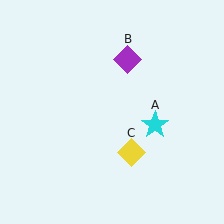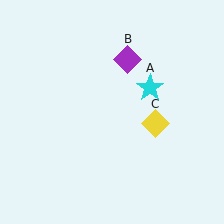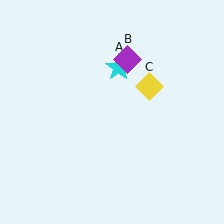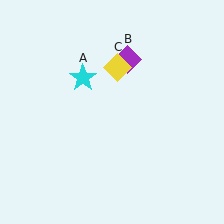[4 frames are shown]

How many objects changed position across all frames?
2 objects changed position: cyan star (object A), yellow diamond (object C).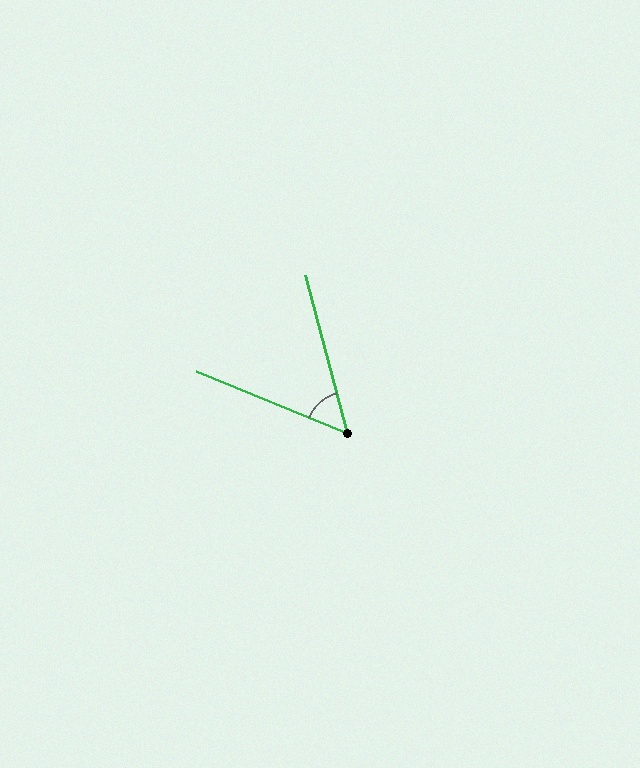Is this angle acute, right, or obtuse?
It is acute.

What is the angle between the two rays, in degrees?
Approximately 53 degrees.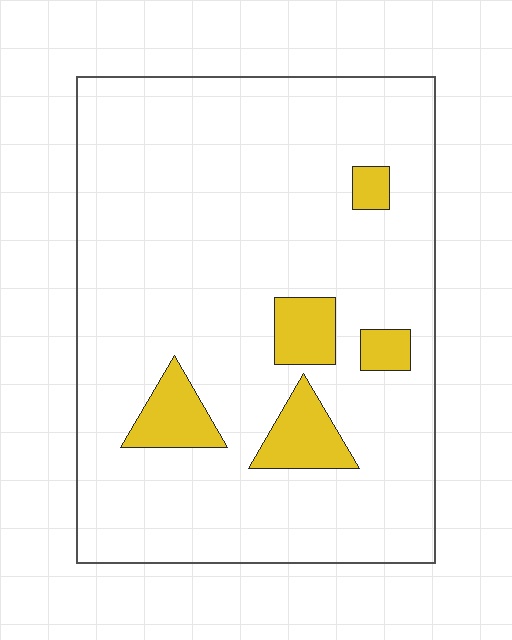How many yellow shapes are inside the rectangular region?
5.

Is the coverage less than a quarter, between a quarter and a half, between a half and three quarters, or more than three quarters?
Less than a quarter.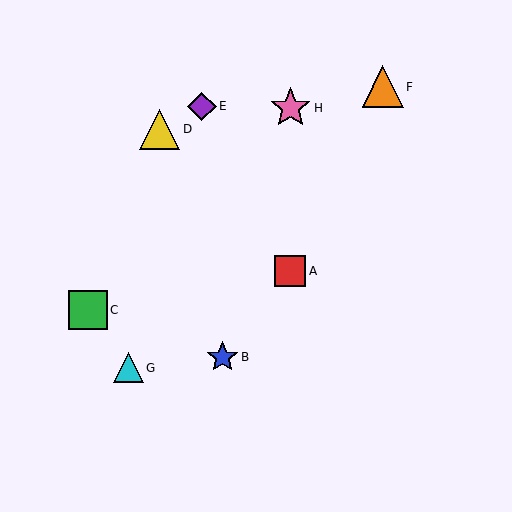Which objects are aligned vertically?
Objects A, H are aligned vertically.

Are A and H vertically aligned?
Yes, both are at x≈290.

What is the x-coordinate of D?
Object D is at x≈159.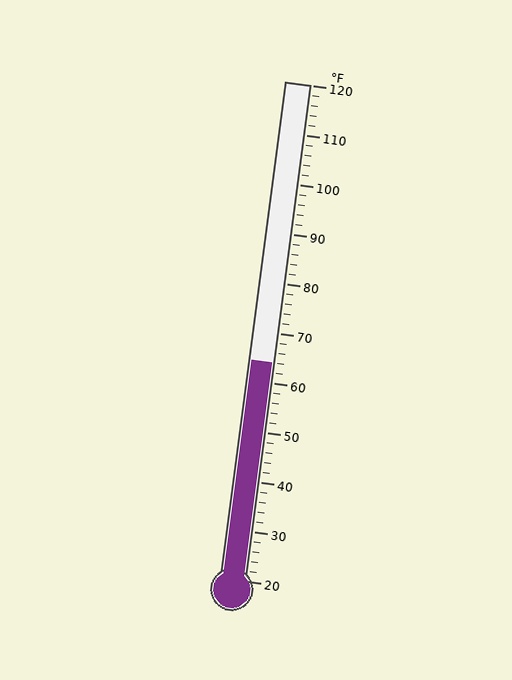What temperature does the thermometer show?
The thermometer shows approximately 64°F.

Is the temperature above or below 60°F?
The temperature is above 60°F.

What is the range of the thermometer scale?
The thermometer scale ranges from 20°F to 120°F.